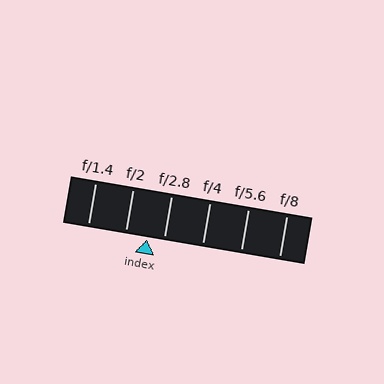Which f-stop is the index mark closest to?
The index mark is closest to f/2.8.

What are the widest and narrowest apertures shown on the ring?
The widest aperture shown is f/1.4 and the narrowest is f/8.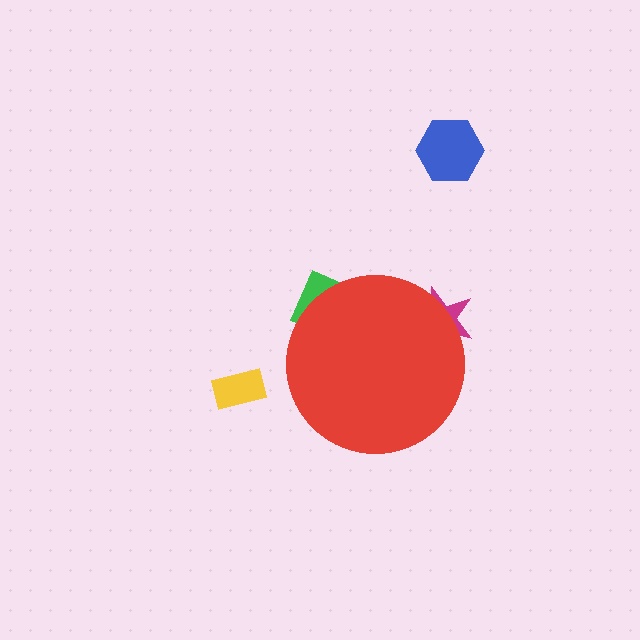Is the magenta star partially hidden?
Yes, the magenta star is partially hidden behind the red circle.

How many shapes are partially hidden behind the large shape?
2 shapes are partially hidden.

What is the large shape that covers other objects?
A red circle.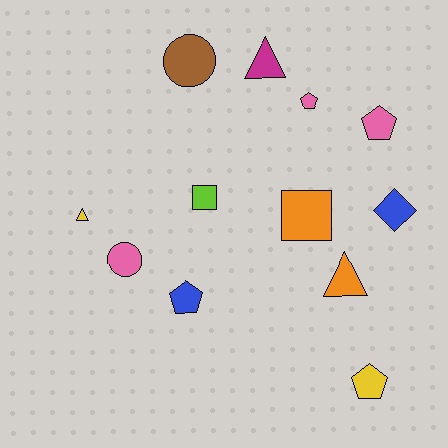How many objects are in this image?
There are 12 objects.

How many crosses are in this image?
There are no crosses.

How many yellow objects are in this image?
There are 2 yellow objects.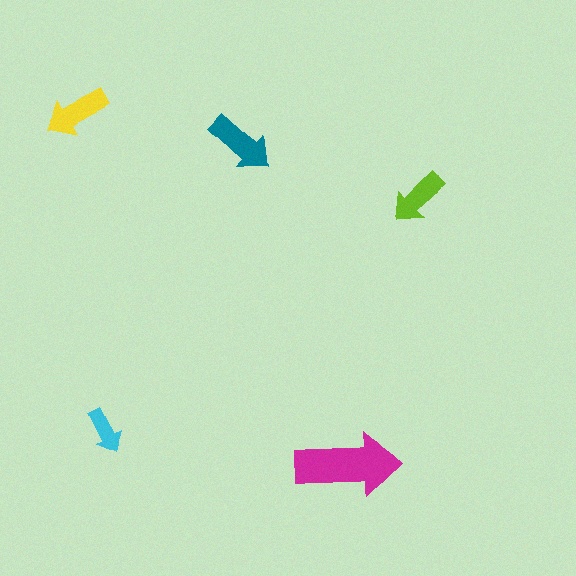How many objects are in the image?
There are 5 objects in the image.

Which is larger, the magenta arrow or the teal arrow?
The magenta one.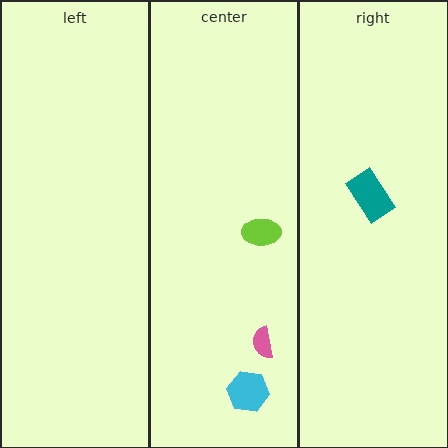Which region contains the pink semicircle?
The center region.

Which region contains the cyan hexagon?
The center region.